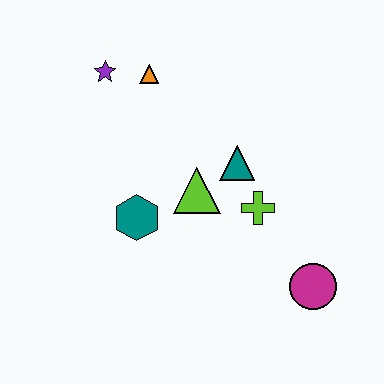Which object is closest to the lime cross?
The teal triangle is closest to the lime cross.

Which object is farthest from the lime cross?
The purple star is farthest from the lime cross.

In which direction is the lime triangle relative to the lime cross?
The lime triangle is to the left of the lime cross.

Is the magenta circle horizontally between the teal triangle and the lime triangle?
No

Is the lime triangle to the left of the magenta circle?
Yes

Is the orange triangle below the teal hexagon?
No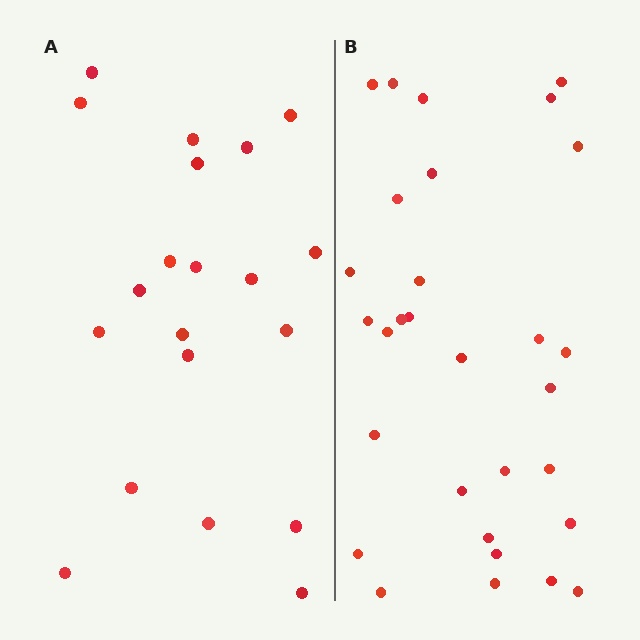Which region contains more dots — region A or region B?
Region B (the right region) has more dots.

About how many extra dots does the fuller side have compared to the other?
Region B has roughly 10 or so more dots than region A.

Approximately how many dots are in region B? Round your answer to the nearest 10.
About 30 dots.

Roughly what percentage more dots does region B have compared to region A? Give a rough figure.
About 50% more.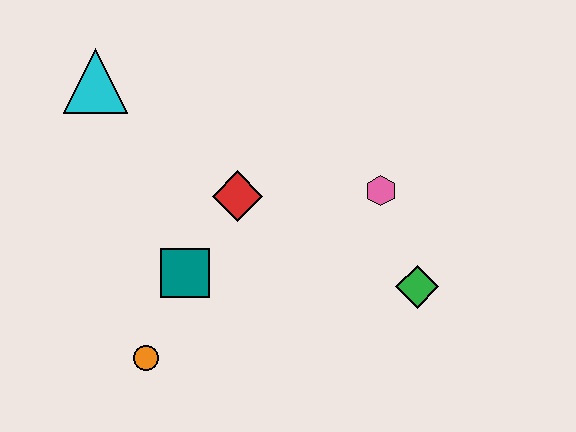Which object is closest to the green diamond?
The pink hexagon is closest to the green diamond.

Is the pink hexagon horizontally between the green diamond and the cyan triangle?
Yes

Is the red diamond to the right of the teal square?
Yes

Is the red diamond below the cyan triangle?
Yes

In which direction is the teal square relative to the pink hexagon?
The teal square is to the left of the pink hexagon.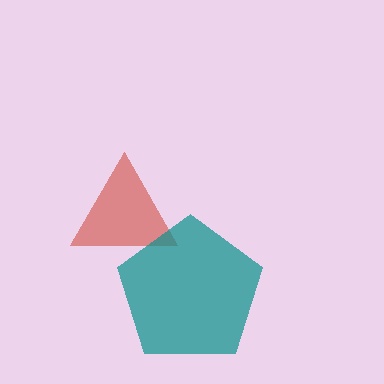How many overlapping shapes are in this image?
There are 2 overlapping shapes in the image.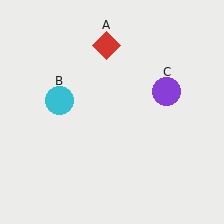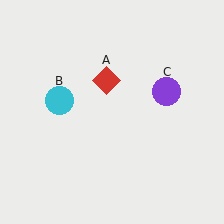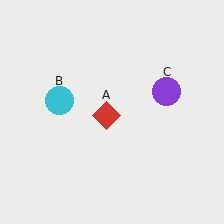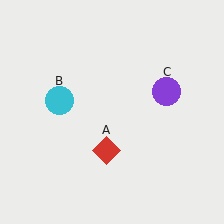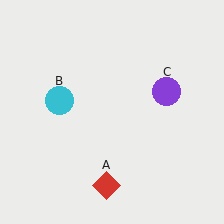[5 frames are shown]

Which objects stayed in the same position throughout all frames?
Cyan circle (object B) and purple circle (object C) remained stationary.